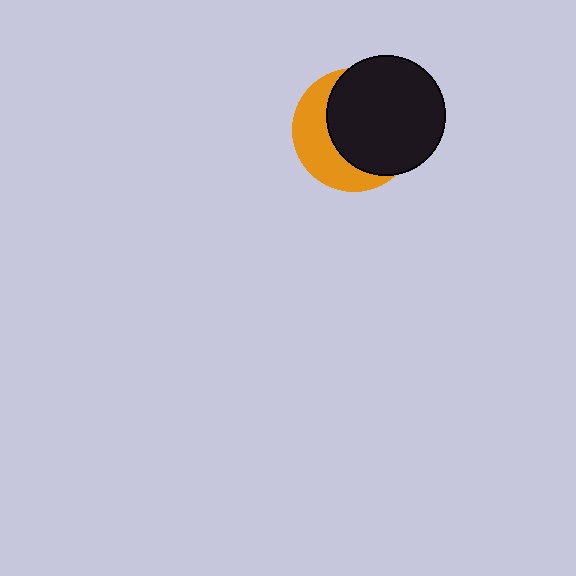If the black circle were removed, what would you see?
You would see the complete orange circle.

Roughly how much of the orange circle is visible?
A small part of it is visible (roughly 38%).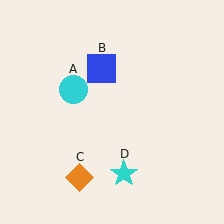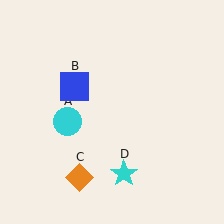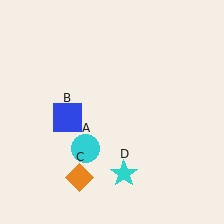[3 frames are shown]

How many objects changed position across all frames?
2 objects changed position: cyan circle (object A), blue square (object B).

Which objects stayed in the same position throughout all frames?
Orange diamond (object C) and cyan star (object D) remained stationary.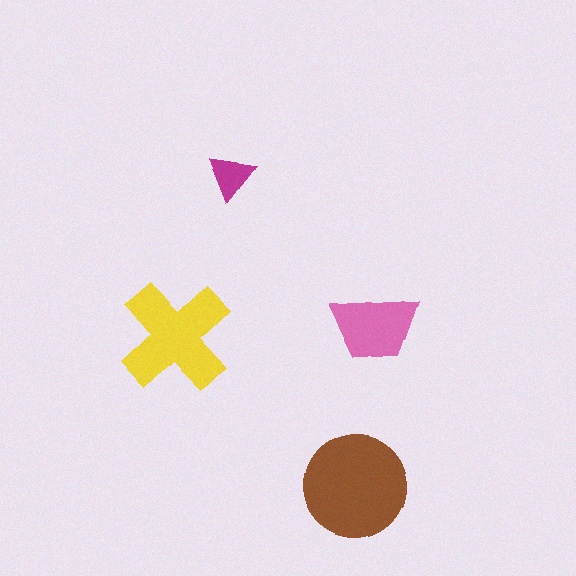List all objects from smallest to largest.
The magenta triangle, the pink trapezoid, the yellow cross, the brown circle.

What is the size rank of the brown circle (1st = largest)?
1st.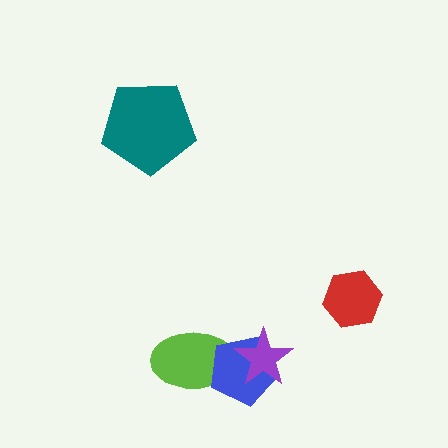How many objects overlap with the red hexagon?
0 objects overlap with the red hexagon.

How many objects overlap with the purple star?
1 object overlaps with the purple star.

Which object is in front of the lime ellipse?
The blue pentagon is in front of the lime ellipse.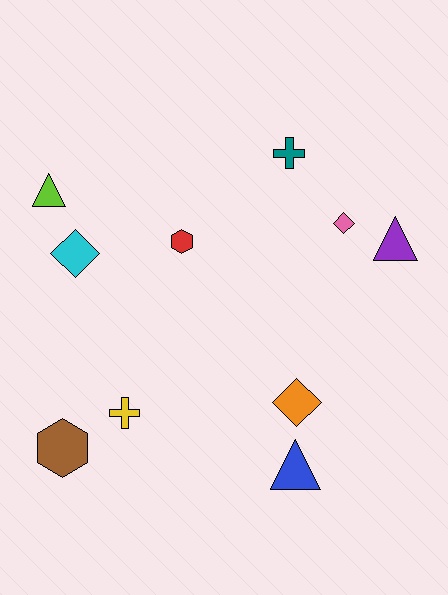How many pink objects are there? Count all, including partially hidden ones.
There is 1 pink object.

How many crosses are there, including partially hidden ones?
There are 2 crosses.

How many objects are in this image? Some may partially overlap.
There are 10 objects.